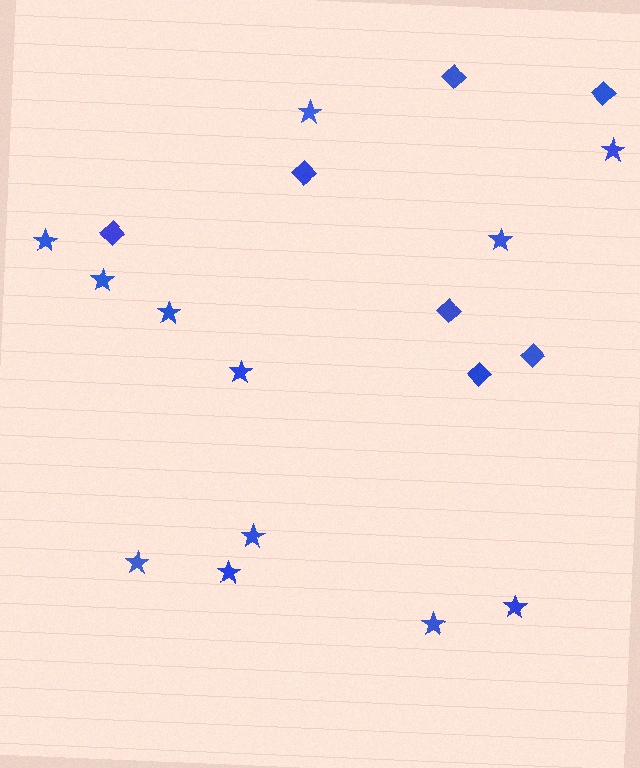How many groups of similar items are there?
There are 2 groups: one group of stars (12) and one group of diamonds (7).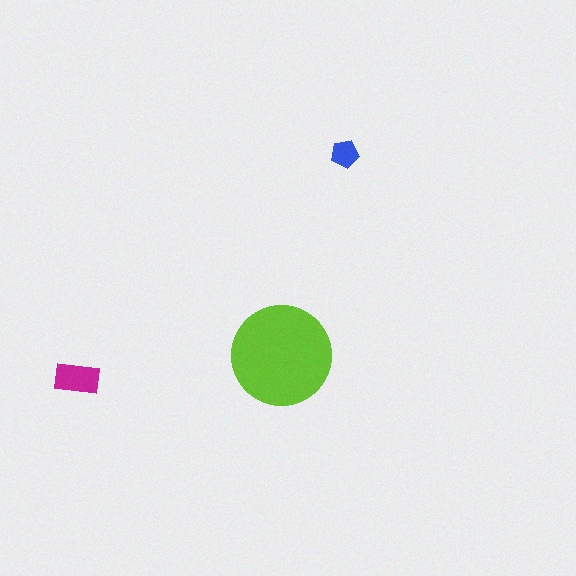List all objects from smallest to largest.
The blue pentagon, the magenta rectangle, the lime circle.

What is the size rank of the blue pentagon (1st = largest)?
3rd.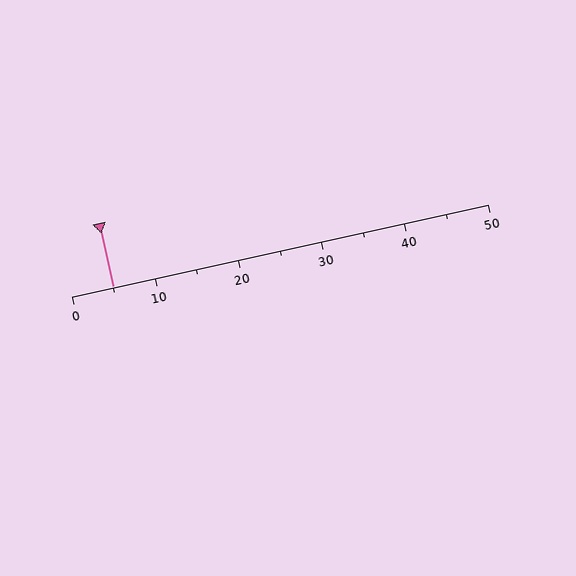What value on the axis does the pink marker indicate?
The marker indicates approximately 5.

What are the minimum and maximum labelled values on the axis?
The axis runs from 0 to 50.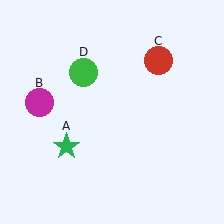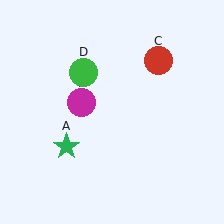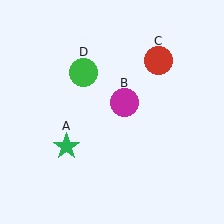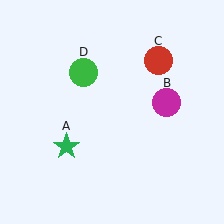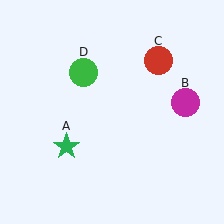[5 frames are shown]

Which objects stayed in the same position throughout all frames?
Green star (object A) and red circle (object C) and green circle (object D) remained stationary.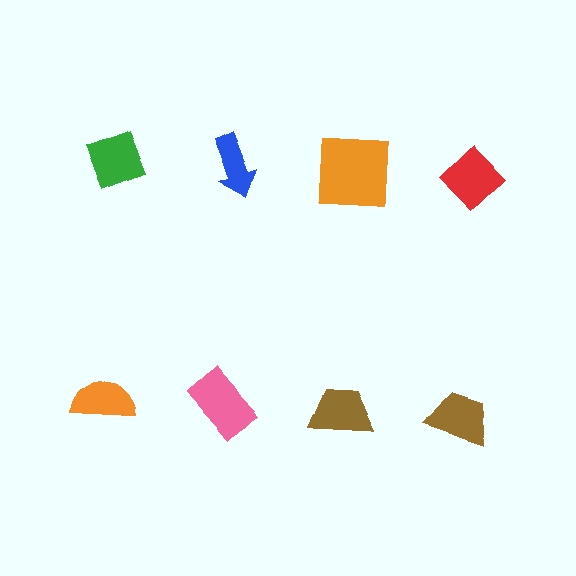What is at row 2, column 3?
A brown trapezoid.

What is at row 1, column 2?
A blue arrow.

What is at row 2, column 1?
An orange semicircle.